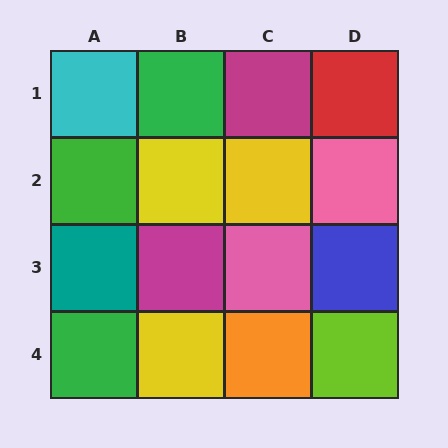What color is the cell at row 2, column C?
Yellow.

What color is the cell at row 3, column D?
Blue.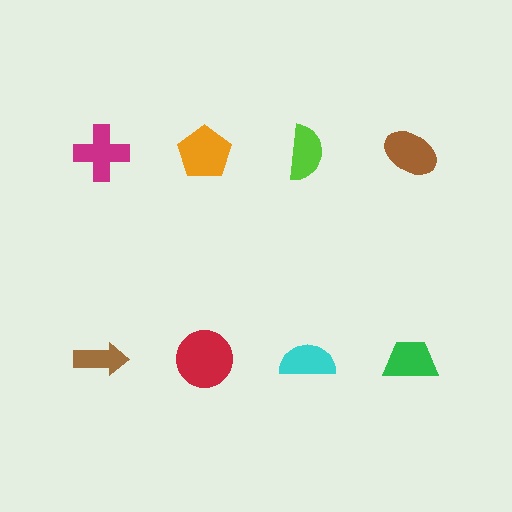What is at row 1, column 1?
A magenta cross.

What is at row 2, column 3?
A cyan semicircle.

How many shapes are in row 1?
4 shapes.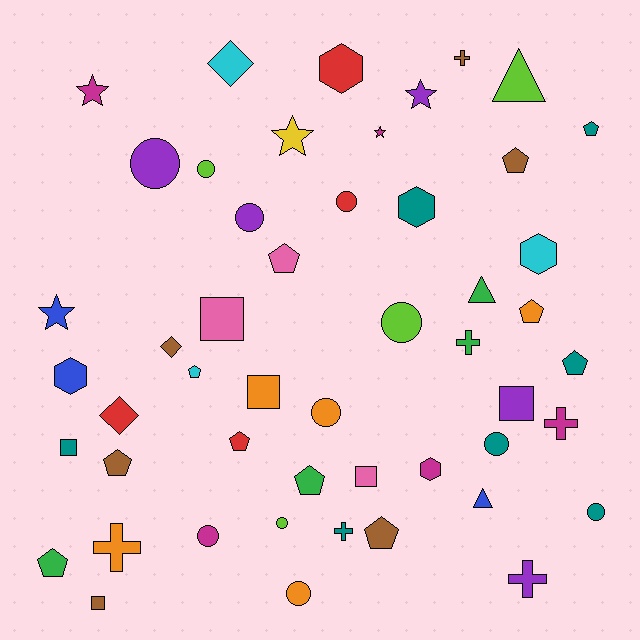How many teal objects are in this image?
There are 7 teal objects.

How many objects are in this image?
There are 50 objects.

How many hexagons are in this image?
There are 5 hexagons.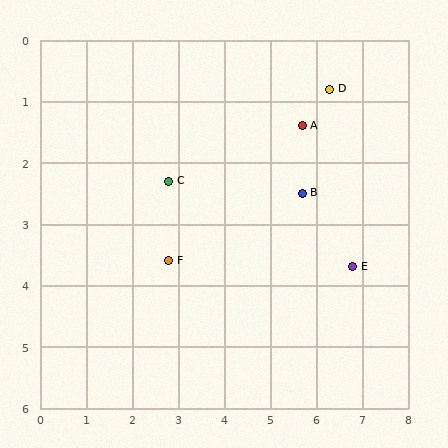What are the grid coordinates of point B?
Point B is at approximately (5.7, 2.5).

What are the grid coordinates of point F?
Point F is at approximately (2.8, 3.6).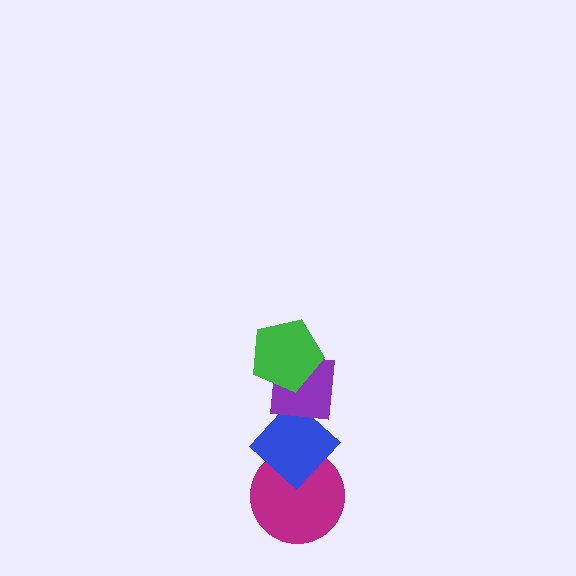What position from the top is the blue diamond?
The blue diamond is 3rd from the top.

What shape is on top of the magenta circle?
The blue diamond is on top of the magenta circle.